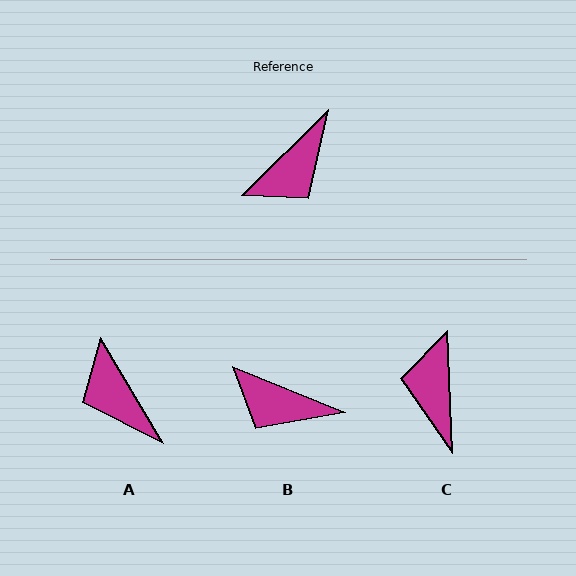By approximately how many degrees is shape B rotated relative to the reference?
Approximately 67 degrees clockwise.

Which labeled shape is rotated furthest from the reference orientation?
C, about 132 degrees away.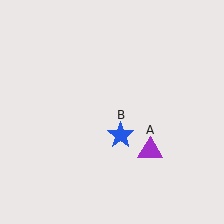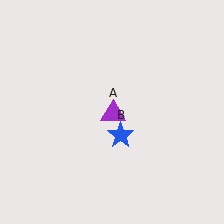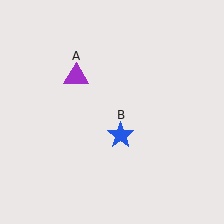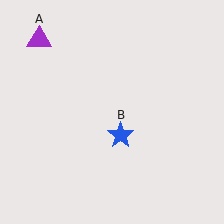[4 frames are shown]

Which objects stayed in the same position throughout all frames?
Blue star (object B) remained stationary.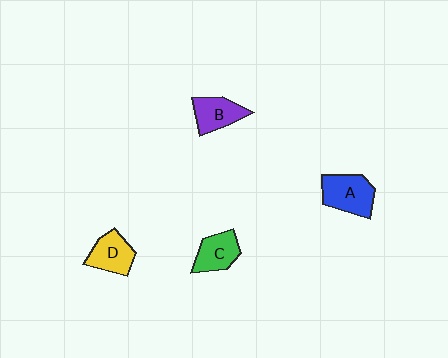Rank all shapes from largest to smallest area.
From largest to smallest: A (blue), D (yellow), B (purple), C (green).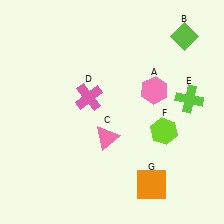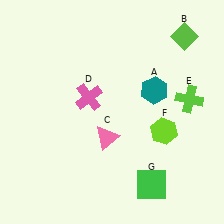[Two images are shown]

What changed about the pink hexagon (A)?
In Image 1, A is pink. In Image 2, it changed to teal.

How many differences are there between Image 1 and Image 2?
There are 2 differences between the two images.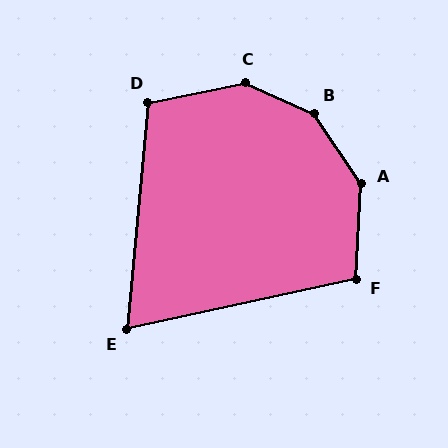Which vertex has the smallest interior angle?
E, at approximately 73 degrees.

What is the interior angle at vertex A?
Approximately 143 degrees (obtuse).